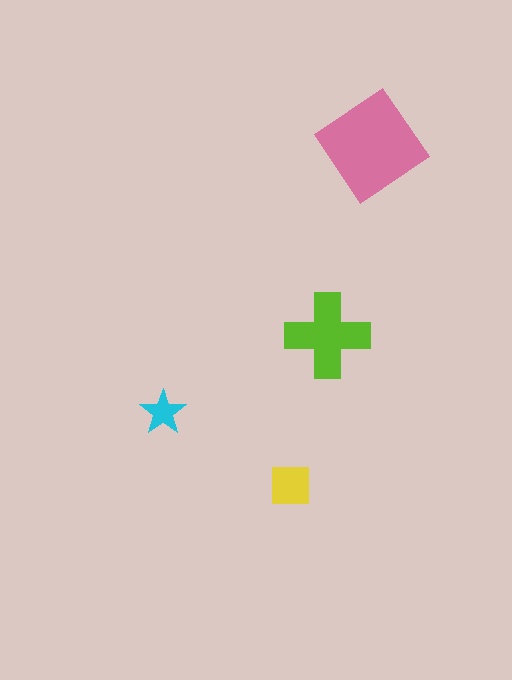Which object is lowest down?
The yellow square is bottommost.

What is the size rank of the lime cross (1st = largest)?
2nd.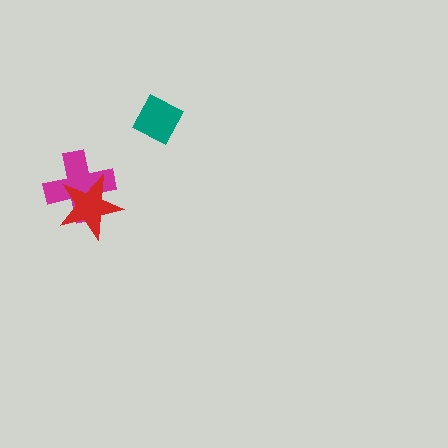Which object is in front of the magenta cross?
The red star is in front of the magenta cross.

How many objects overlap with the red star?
1 object overlaps with the red star.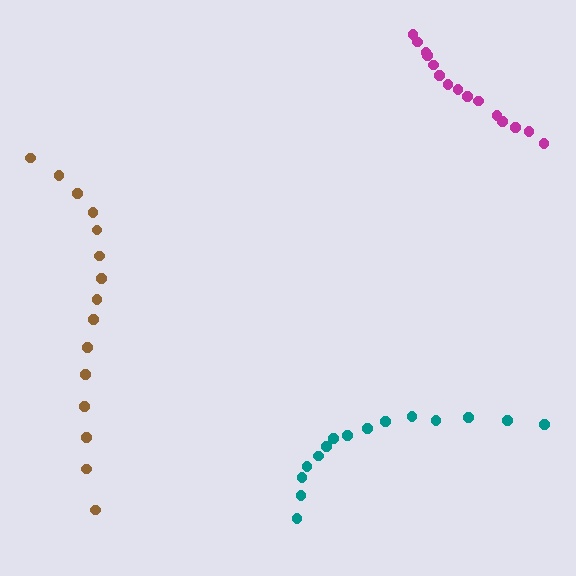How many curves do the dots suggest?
There are 3 distinct paths.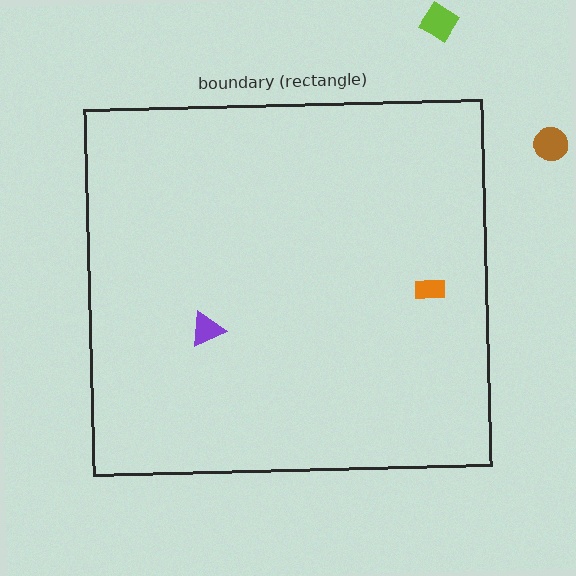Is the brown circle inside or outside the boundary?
Outside.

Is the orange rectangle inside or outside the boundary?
Inside.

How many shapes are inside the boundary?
2 inside, 2 outside.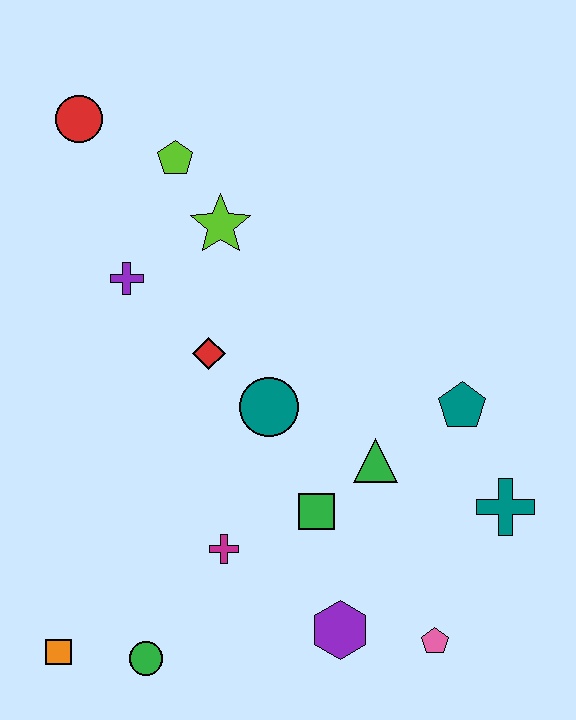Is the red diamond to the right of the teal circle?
No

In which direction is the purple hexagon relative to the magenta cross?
The purple hexagon is to the right of the magenta cross.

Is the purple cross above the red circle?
No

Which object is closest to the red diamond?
The teal circle is closest to the red diamond.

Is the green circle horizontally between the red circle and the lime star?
Yes